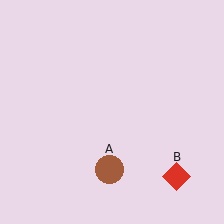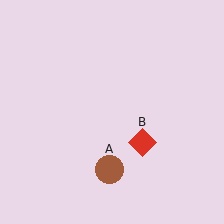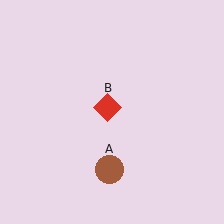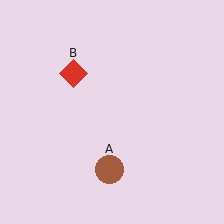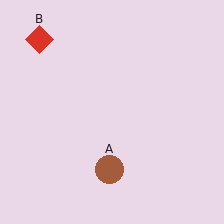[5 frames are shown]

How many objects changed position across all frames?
1 object changed position: red diamond (object B).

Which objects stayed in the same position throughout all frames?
Brown circle (object A) remained stationary.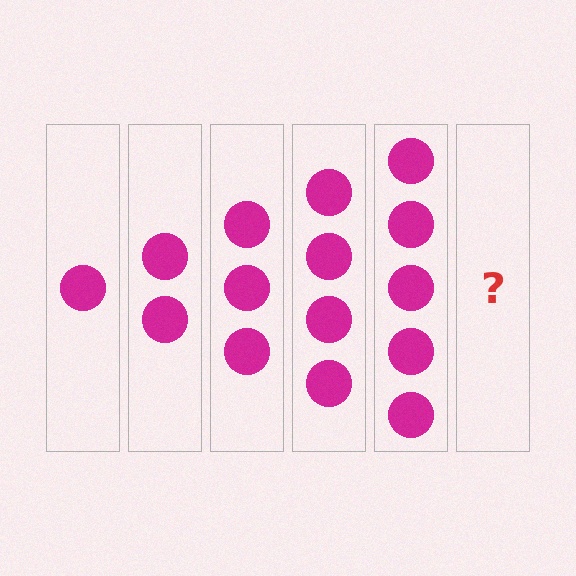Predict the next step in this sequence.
The next step is 6 circles.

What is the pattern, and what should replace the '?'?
The pattern is that each step adds one more circle. The '?' should be 6 circles.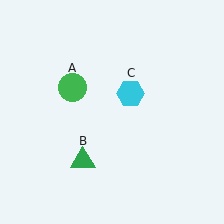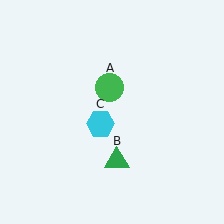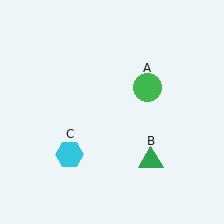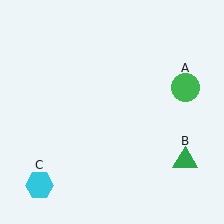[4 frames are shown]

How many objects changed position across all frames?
3 objects changed position: green circle (object A), green triangle (object B), cyan hexagon (object C).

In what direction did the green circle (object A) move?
The green circle (object A) moved right.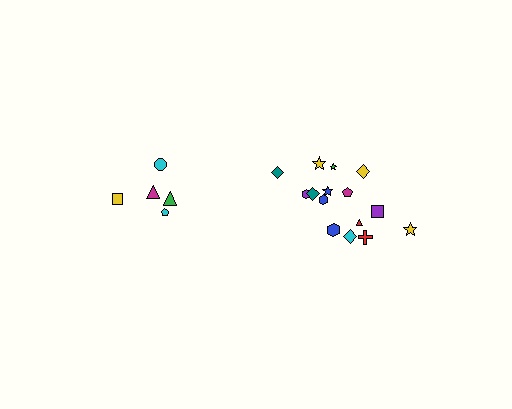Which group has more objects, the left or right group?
The right group.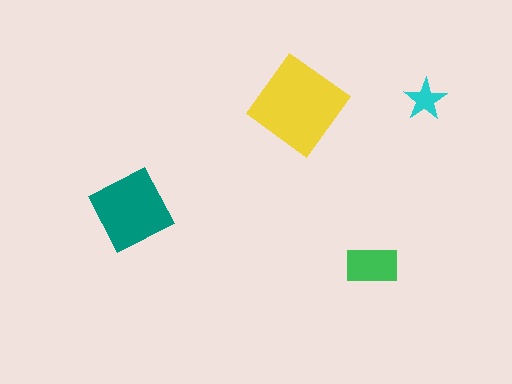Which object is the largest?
The yellow diamond.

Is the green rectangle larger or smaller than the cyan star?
Larger.